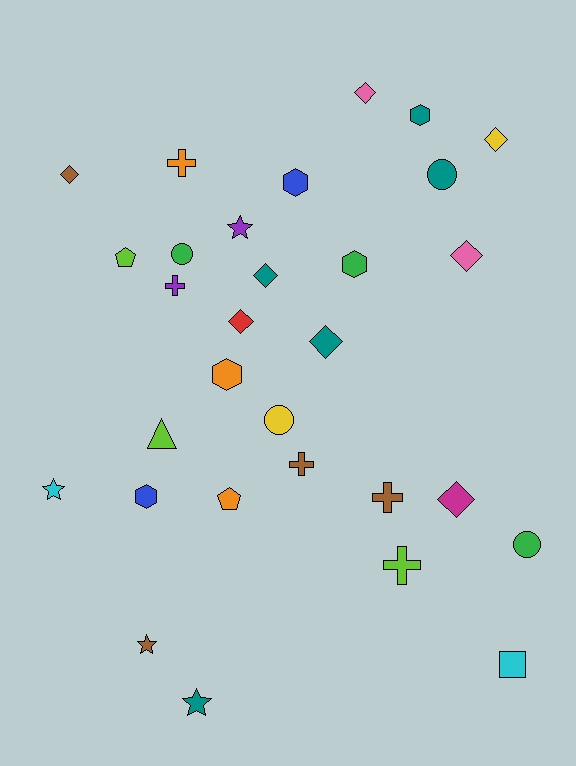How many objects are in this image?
There are 30 objects.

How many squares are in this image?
There is 1 square.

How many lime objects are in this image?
There are 3 lime objects.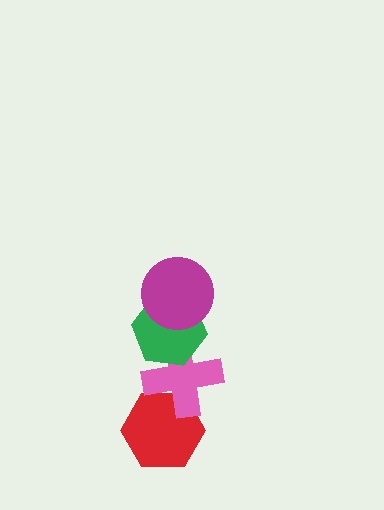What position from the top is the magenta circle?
The magenta circle is 1st from the top.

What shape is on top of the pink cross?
The green hexagon is on top of the pink cross.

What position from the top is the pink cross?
The pink cross is 3rd from the top.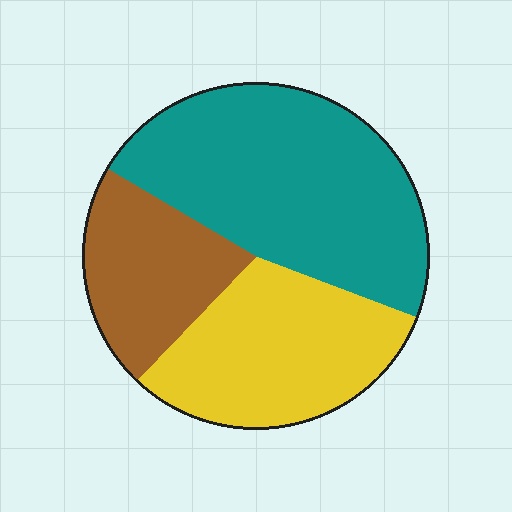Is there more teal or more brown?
Teal.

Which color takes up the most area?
Teal, at roughly 45%.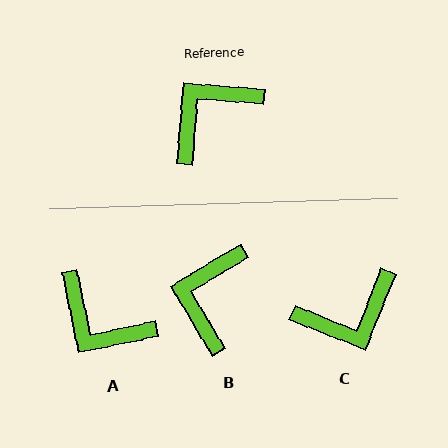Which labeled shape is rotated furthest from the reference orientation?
C, about 163 degrees away.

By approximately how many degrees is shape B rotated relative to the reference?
Approximately 36 degrees counter-clockwise.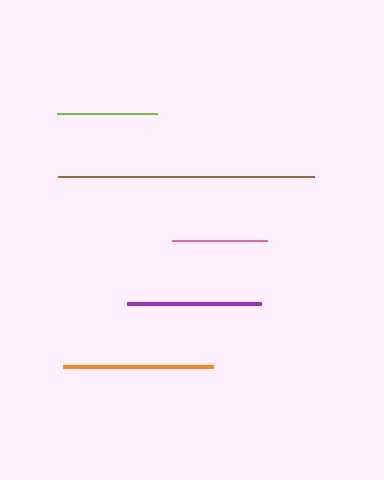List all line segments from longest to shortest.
From longest to shortest: brown, orange, purple, lime, pink.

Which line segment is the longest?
The brown line is the longest at approximately 256 pixels.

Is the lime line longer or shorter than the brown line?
The brown line is longer than the lime line.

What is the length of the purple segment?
The purple segment is approximately 134 pixels long.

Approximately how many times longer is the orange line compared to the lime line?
The orange line is approximately 1.5 times the length of the lime line.